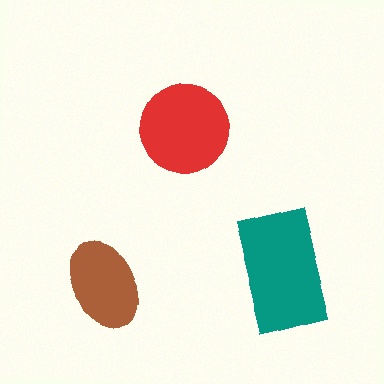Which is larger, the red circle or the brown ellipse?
The red circle.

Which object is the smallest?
The brown ellipse.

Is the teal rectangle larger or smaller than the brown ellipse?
Larger.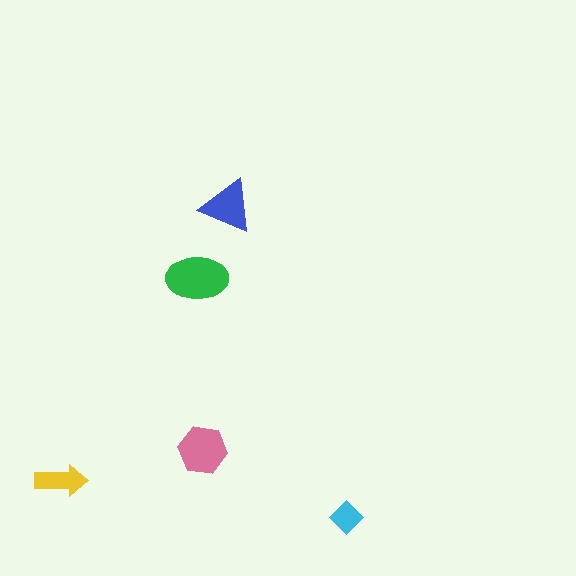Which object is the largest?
The green ellipse.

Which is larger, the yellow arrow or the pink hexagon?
The pink hexagon.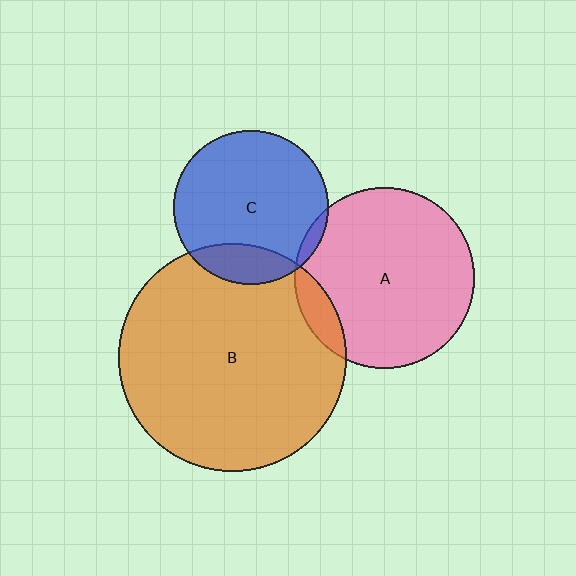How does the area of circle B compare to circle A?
Approximately 1.6 times.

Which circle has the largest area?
Circle B (orange).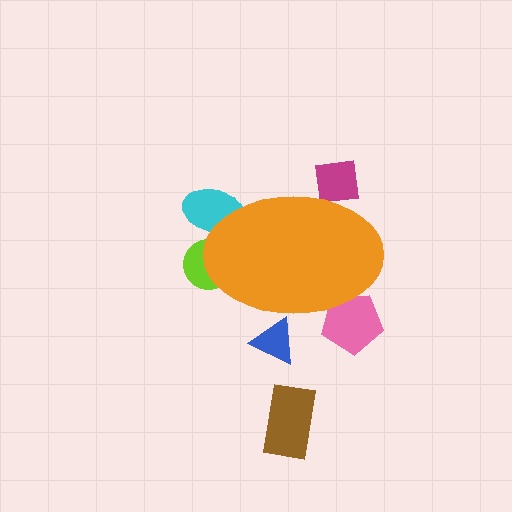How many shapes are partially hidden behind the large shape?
5 shapes are partially hidden.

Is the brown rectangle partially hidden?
No, the brown rectangle is fully visible.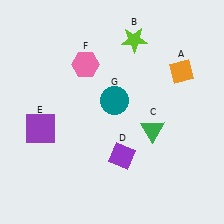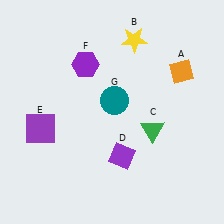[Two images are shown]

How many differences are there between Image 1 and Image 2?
There are 2 differences between the two images.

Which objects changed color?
B changed from lime to yellow. F changed from pink to purple.